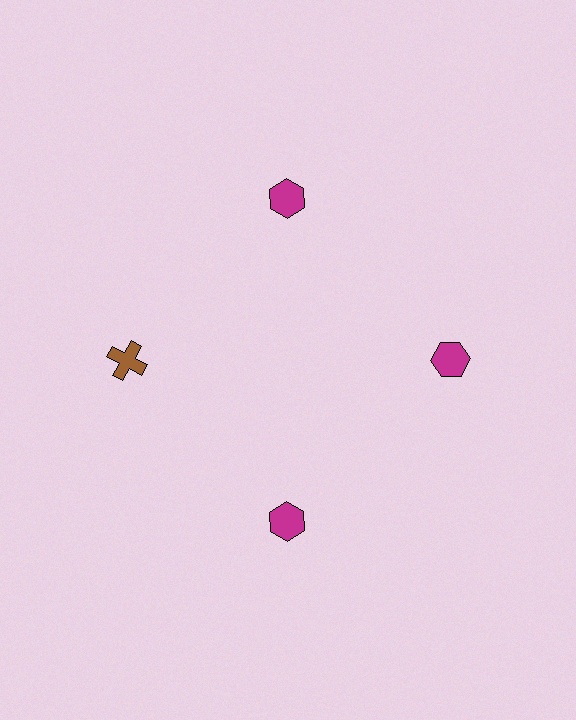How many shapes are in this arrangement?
There are 4 shapes arranged in a ring pattern.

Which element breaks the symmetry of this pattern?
The brown cross at roughly the 9 o'clock position breaks the symmetry. All other shapes are magenta hexagons.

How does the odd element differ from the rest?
It differs in both color (brown instead of magenta) and shape (cross instead of hexagon).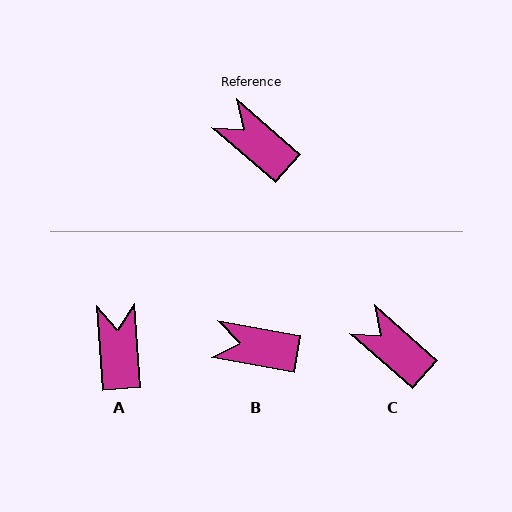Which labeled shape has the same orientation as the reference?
C.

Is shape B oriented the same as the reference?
No, it is off by about 31 degrees.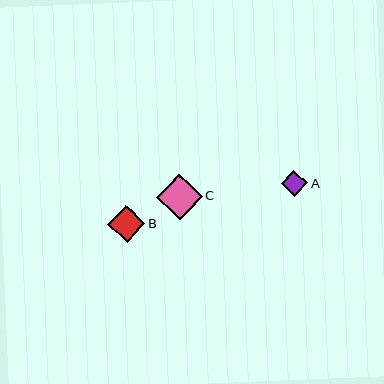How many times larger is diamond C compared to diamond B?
Diamond C is approximately 1.2 times the size of diamond B.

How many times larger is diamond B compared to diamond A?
Diamond B is approximately 1.4 times the size of diamond A.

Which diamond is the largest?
Diamond C is the largest with a size of approximately 46 pixels.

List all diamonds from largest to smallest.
From largest to smallest: C, B, A.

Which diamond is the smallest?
Diamond A is the smallest with a size of approximately 26 pixels.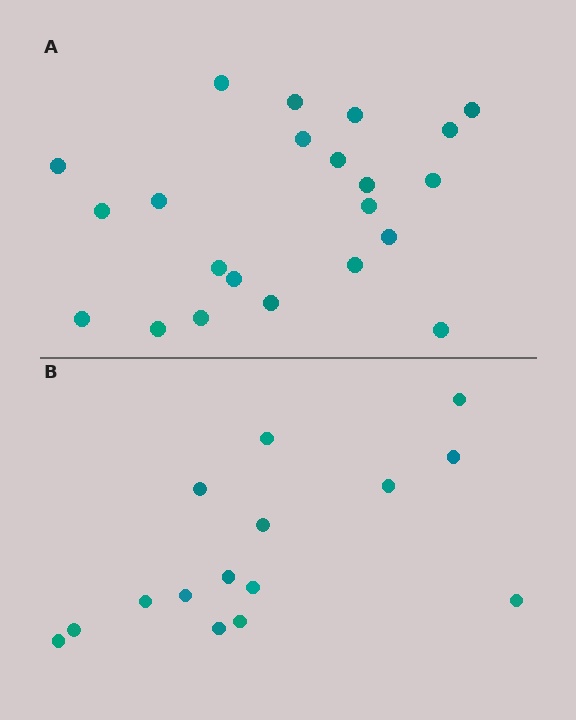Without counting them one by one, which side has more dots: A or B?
Region A (the top region) has more dots.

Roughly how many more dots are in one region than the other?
Region A has roughly 8 or so more dots than region B.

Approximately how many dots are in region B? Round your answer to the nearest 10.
About 20 dots. (The exact count is 15, which rounds to 20.)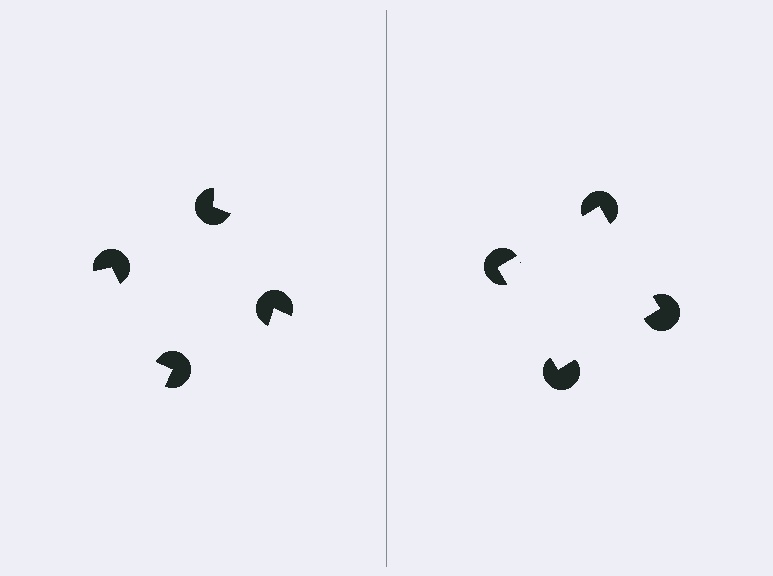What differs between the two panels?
The pac-man discs are positioned identically on both sides; only the wedge orientations differ. On the right they align to a square; on the left they are misaligned.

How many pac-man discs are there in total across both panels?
8 — 4 on each side.